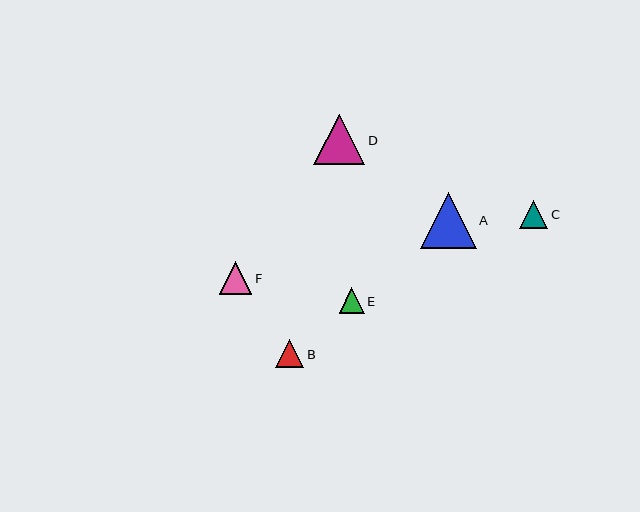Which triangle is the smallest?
Triangle E is the smallest with a size of approximately 25 pixels.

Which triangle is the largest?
Triangle A is the largest with a size of approximately 56 pixels.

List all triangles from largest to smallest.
From largest to smallest: A, D, F, C, B, E.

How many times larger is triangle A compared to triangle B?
Triangle A is approximately 2.0 times the size of triangle B.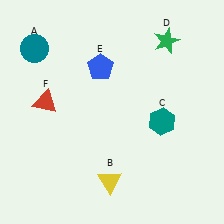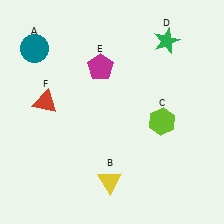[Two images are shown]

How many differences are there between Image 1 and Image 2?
There are 2 differences between the two images.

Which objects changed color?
C changed from teal to lime. E changed from blue to magenta.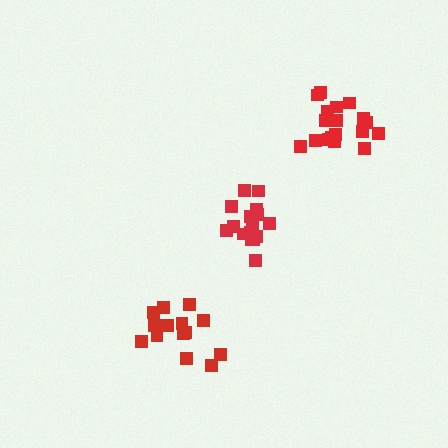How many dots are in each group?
Group 1: 16 dots, Group 2: 18 dots, Group 3: 15 dots (49 total).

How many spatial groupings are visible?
There are 3 spatial groupings.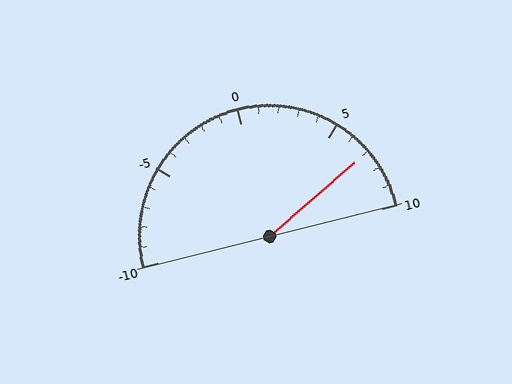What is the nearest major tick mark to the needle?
The nearest major tick mark is 5.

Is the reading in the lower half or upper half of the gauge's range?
The reading is in the upper half of the range (-10 to 10).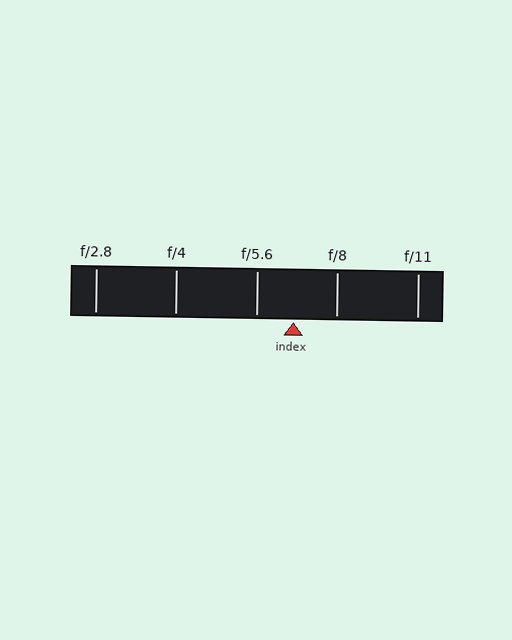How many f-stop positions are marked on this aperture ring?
There are 5 f-stop positions marked.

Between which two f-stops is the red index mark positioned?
The index mark is between f/5.6 and f/8.